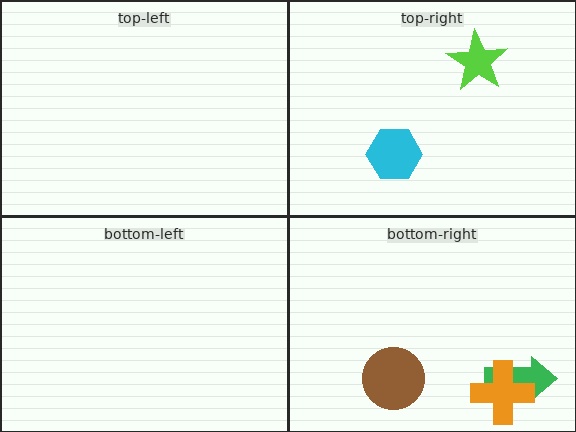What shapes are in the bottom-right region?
The green arrow, the brown circle, the orange cross.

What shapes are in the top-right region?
The lime star, the cyan hexagon.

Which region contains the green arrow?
The bottom-right region.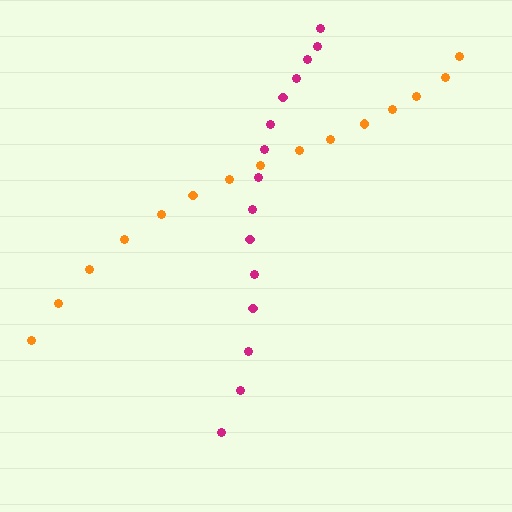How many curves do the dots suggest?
There are 2 distinct paths.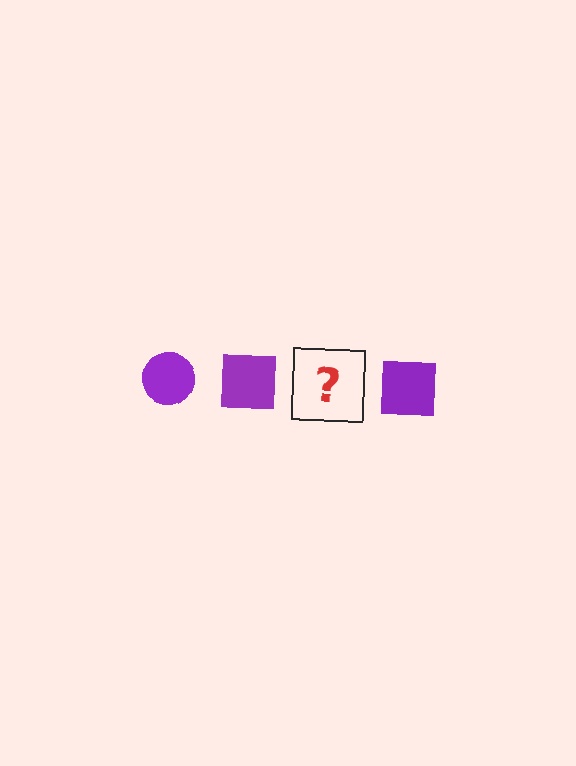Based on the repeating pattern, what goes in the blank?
The blank should be a purple circle.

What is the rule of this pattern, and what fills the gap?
The rule is that the pattern cycles through circle, square shapes in purple. The gap should be filled with a purple circle.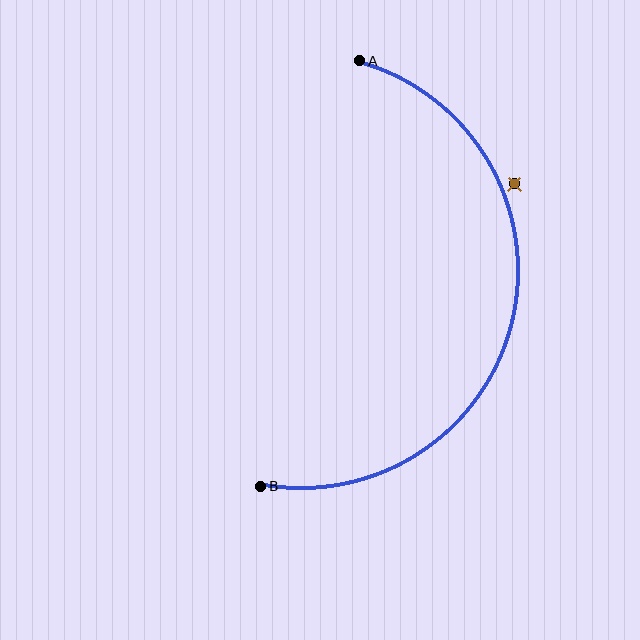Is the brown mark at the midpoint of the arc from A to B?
No — the brown mark does not lie on the arc at all. It sits slightly outside the curve.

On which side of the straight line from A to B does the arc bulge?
The arc bulges to the right of the straight line connecting A and B.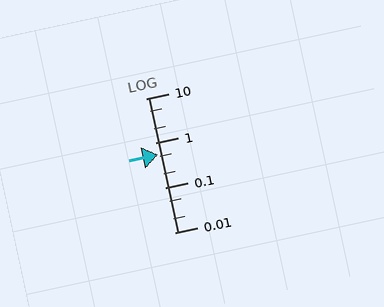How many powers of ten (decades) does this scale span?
The scale spans 3 decades, from 0.01 to 10.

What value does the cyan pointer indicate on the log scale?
The pointer indicates approximately 0.56.